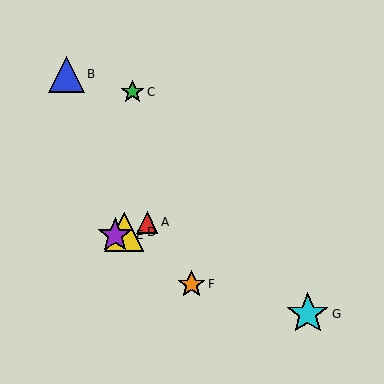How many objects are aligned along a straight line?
3 objects (A, D, E) are aligned along a straight line.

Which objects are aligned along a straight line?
Objects A, D, E are aligned along a straight line.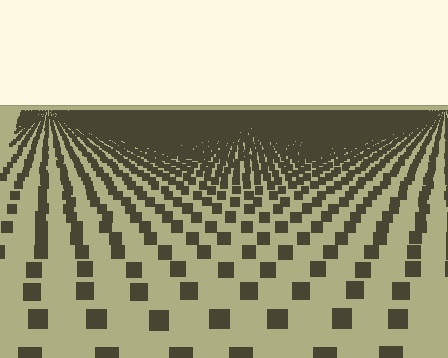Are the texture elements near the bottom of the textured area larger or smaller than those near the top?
Larger. Near the bottom, elements are closer to the viewer and appear at a bigger on-screen size.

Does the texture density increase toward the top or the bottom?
Density increases toward the top.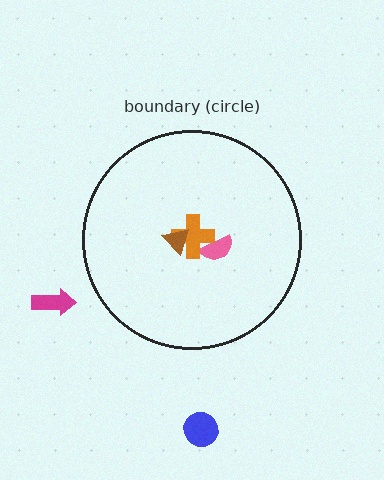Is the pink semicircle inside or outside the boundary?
Inside.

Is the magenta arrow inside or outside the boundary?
Outside.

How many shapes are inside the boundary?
3 inside, 2 outside.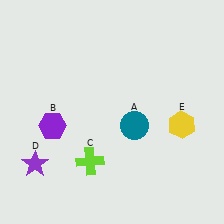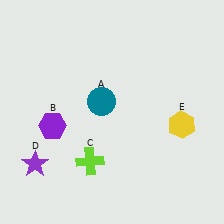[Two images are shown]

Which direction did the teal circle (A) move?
The teal circle (A) moved left.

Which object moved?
The teal circle (A) moved left.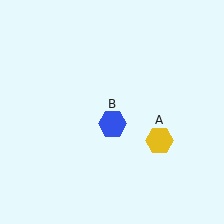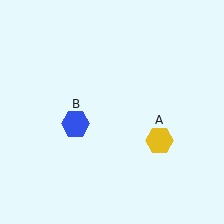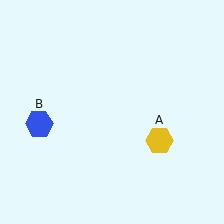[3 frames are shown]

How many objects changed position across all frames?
1 object changed position: blue hexagon (object B).